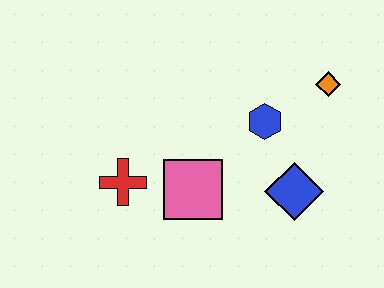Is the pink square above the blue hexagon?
No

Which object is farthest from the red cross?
The orange diamond is farthest from the red cross.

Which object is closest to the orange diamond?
The blue hexagon is closest to the orange diamond.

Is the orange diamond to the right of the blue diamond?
Yes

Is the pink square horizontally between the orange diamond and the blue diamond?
No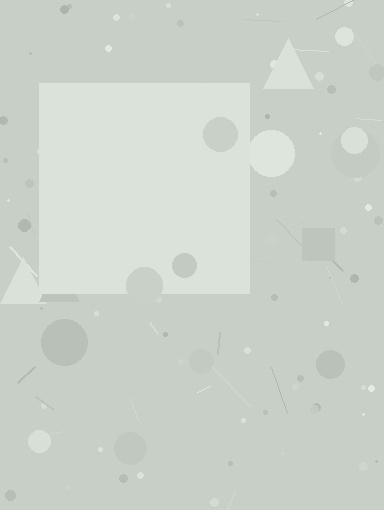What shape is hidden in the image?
A square is hidden in the image.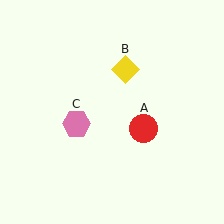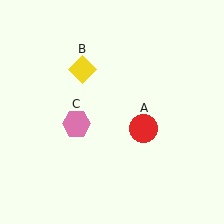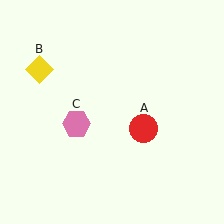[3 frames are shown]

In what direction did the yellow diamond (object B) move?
The yellow diamond (object B) moved left.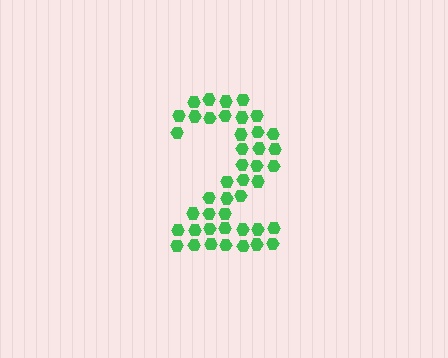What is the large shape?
The large shape is the digit 2.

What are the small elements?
The small elements are hexagons.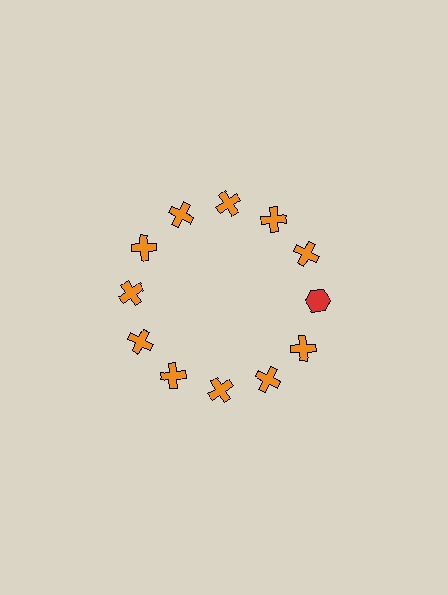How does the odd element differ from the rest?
It differs in both color (red instead of orange) and shape (hexagon instead of cross).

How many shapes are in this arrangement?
There are 12 shapes arranged in a ring pattern.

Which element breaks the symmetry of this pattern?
The red hexagon at roughly the 3 o'clock position breaks the symmetry. All other shapes are orange crosses.